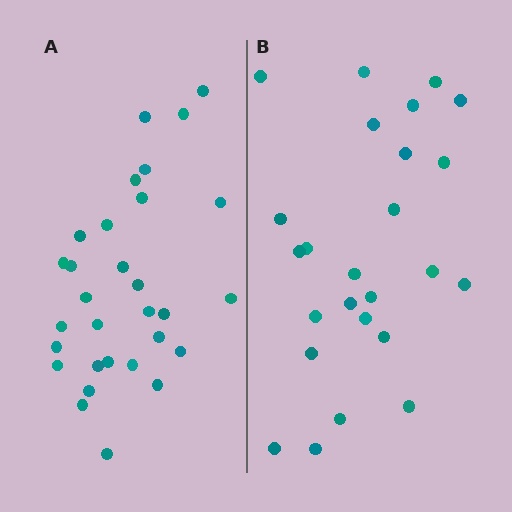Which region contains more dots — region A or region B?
Region A (the left region) has more dots.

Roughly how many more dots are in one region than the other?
Region A has about 5 more dots than region B.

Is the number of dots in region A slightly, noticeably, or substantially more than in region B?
Region A has only slightly more — the two regions are fairly close. The ratio is roughly 1.2 to 1.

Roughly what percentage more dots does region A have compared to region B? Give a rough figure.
About 20% more.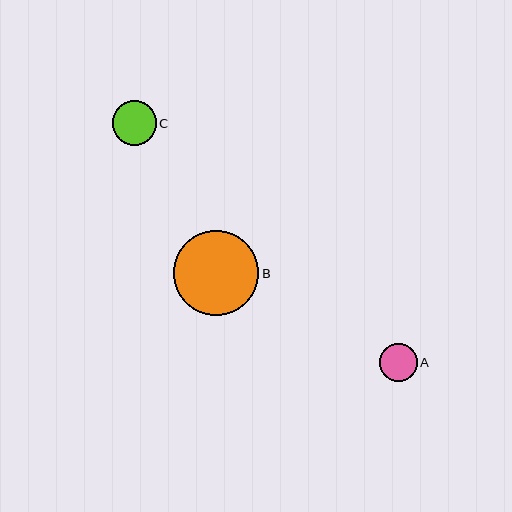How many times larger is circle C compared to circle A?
Circle C is approximately 1.2 times the size of circle A.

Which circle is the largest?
Circle B is the largest with a size of approximately 85 pixels.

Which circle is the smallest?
Circle A is the smallest with a size of approximately 38 pixels.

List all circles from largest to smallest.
From largest to smallest: B, C, A.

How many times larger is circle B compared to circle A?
Circle B is approximately 2.2 times the size of circle A.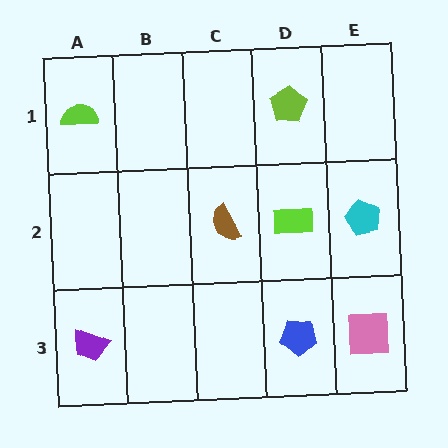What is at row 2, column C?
A brown semicircle.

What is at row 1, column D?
A lime pentagon.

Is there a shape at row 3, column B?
No, that cell is empty.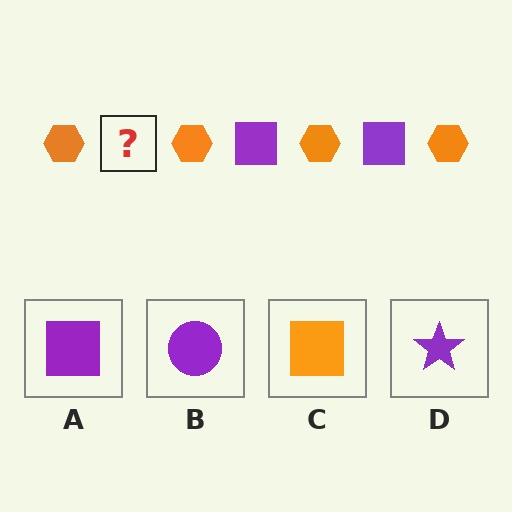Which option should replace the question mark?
Option A.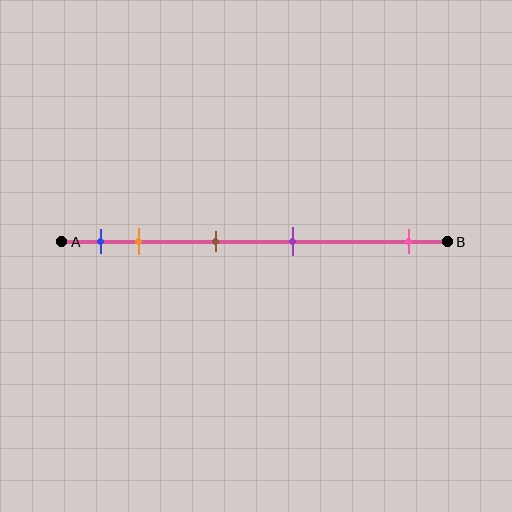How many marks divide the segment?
There are 5 marks dividing the segment.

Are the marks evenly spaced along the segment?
No, the marks are not evenly spaced.